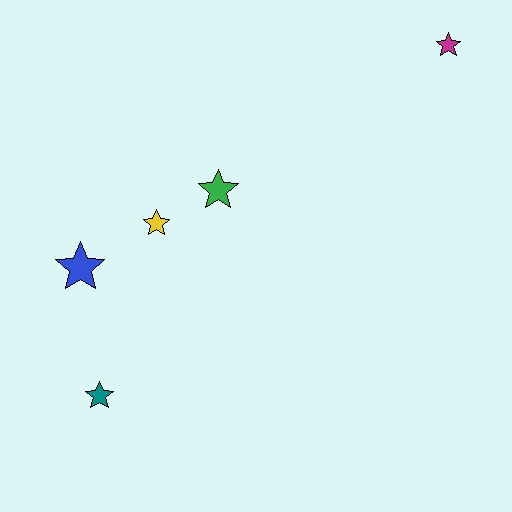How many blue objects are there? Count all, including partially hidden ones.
There is 1 blue object.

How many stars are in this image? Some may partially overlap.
There are 5 stars.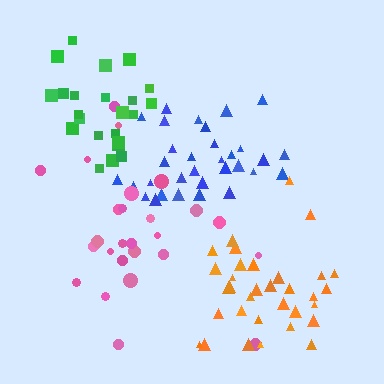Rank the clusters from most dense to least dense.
green, orange, blue, pink.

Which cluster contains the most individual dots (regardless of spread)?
Orange (33).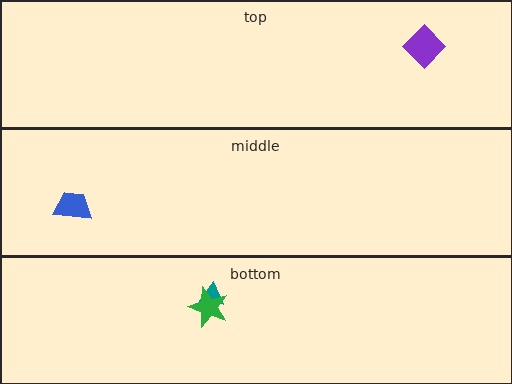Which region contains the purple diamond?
The top region.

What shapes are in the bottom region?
The teal triangle, the green star.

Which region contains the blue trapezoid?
The middle region.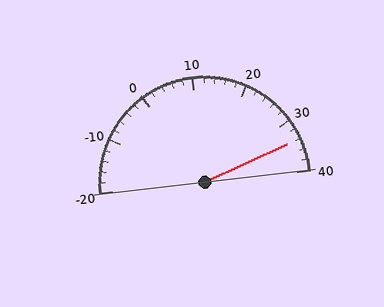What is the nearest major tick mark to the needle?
The nearest major tick mark is 30.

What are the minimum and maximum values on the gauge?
The gauge ranges from -20 to 40.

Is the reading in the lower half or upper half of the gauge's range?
The reading is in the upper half of the range (-20 to 40).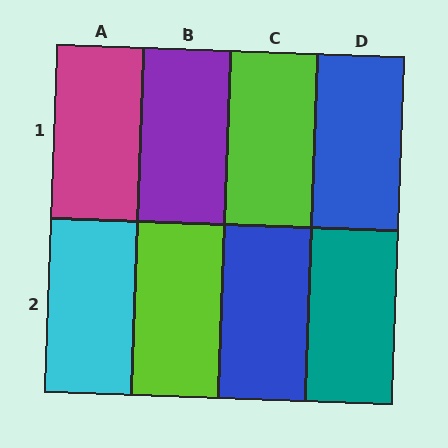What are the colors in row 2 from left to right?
Cyan, lime, blue, teal.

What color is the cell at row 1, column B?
Purple.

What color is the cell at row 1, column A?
Magenta.